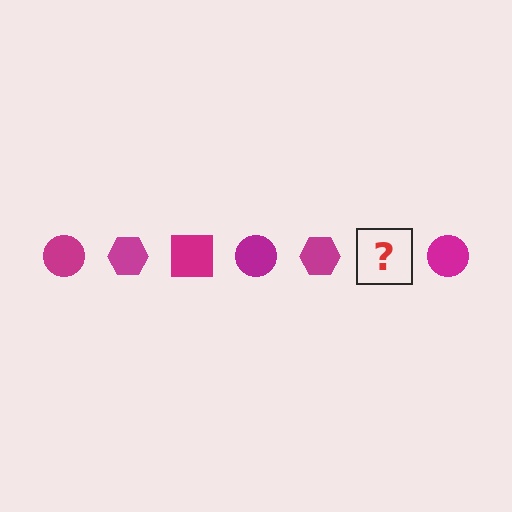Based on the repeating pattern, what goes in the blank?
The blank should be a magenta square.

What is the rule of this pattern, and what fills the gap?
The rule is that the pattern cycles through circle, hexagon, square shapes in magenta. The gap should be filled with a magenta square.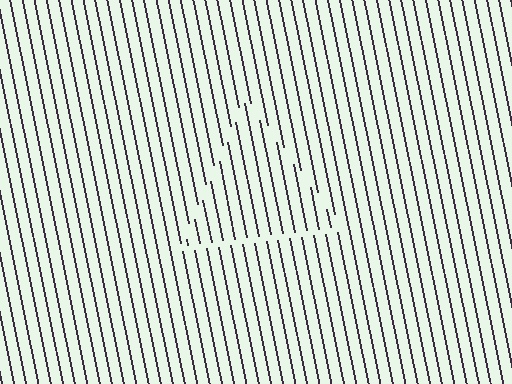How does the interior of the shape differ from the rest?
The interior of the shape contains the same grating, shifted by half a period — the contour is defined by the phase discontinuity where line-ends from the inner and outer gratings abut.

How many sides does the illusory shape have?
3 sides — the line-ends trace a triangle.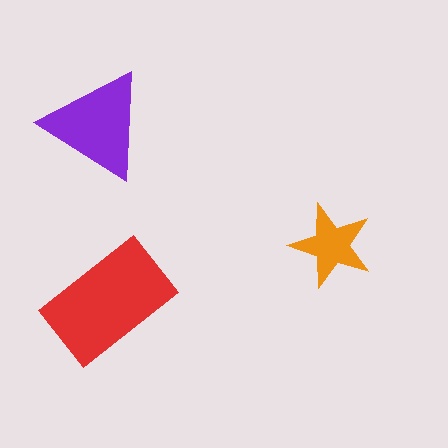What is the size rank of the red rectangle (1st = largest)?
1st.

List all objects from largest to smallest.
The red rectangle, the purple triangle, the orange star.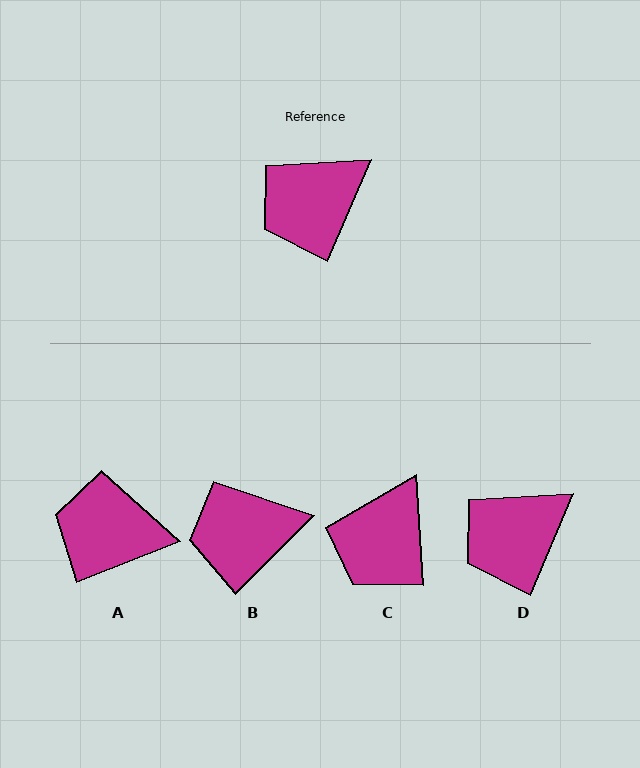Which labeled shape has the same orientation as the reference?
D.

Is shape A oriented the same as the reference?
No, it is off by about 46 degrees.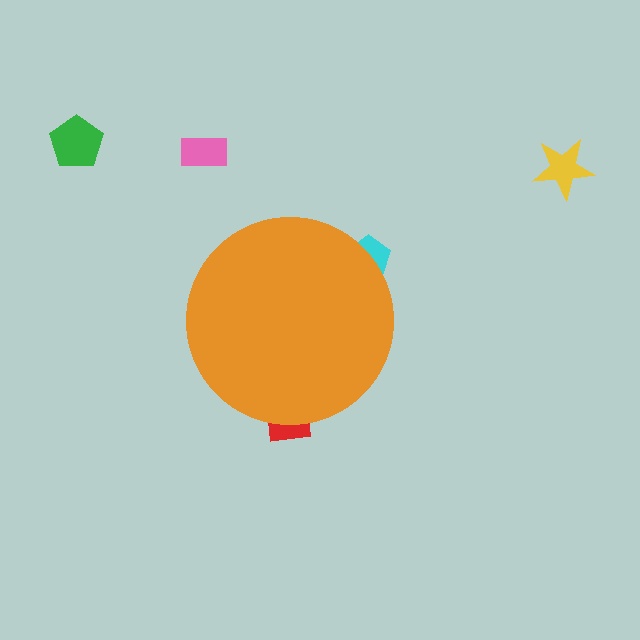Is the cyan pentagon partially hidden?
Yes, the cyan pentagon is partially hidden behind the orange circle.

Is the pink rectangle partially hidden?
No, the pink rectangle is fully visible.